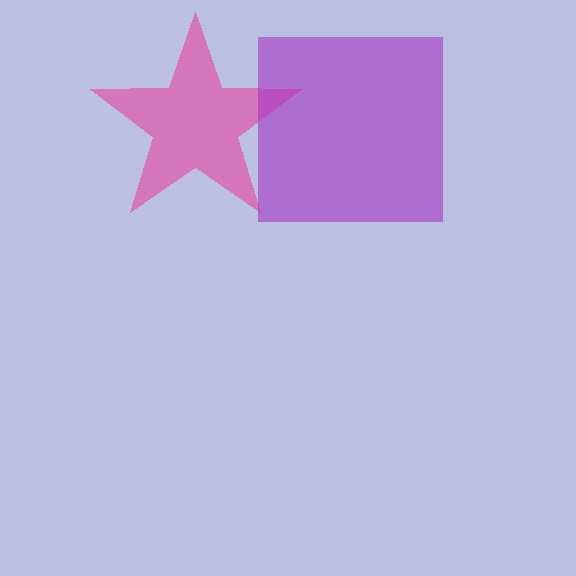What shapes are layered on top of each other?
The layered shapes are: a pink star, a purple square.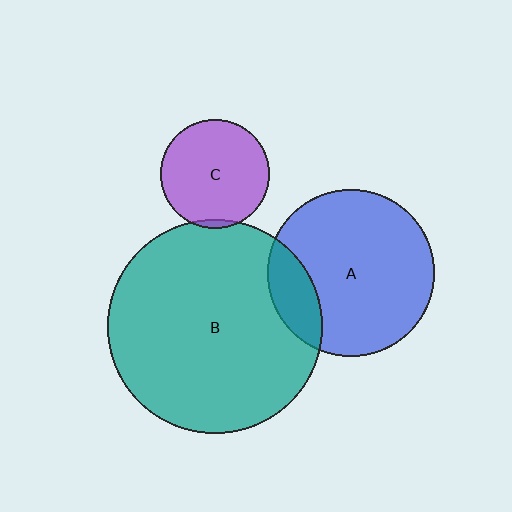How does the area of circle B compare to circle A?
Approximately 1.6 times.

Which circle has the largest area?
Circle B (teal).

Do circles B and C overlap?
Yes.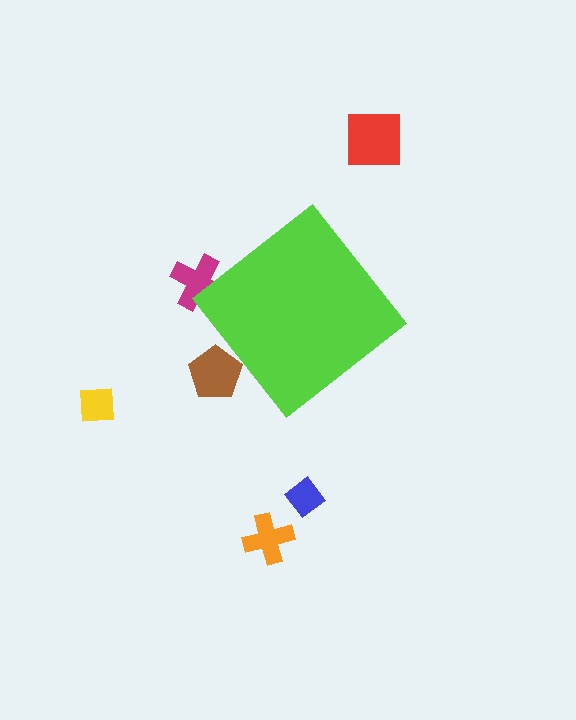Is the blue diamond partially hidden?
No, the blue diamond is fully visible.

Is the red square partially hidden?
No, the red square is fully visible.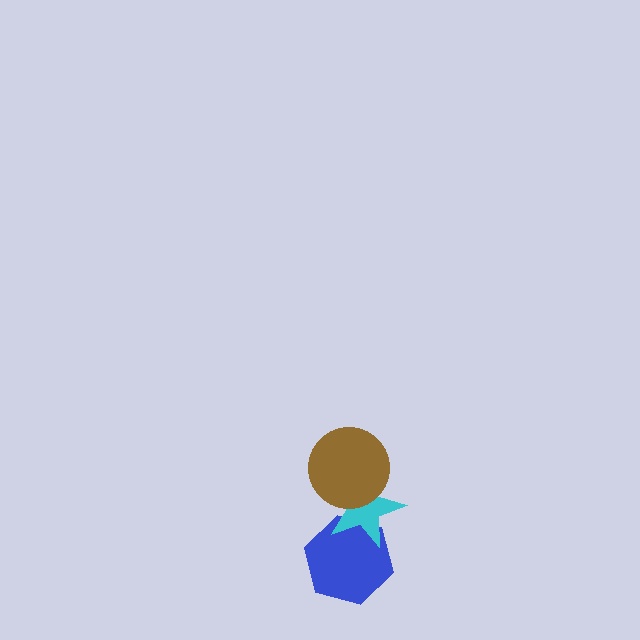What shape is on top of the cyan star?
The brown circle is on top of the cyan star.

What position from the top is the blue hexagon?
The blue hexagon is 3rd from the top.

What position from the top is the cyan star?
The cyan star is 2nd from the top.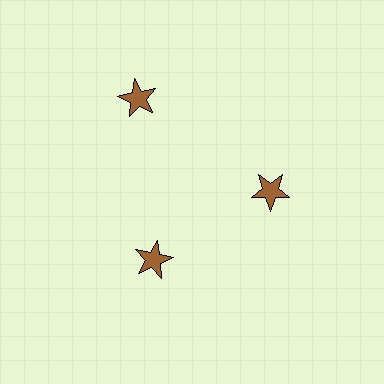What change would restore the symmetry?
The symmetry would be restored by moving it inward, back onto the ring so that all 3 stars sit at equal angles and equal distance from the center.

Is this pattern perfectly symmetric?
No. The 3 brown stars are arranged in a ring, but one element near the 11 o'clock position is pushed outward from the center, breaking the 3-fold rotational symmetry.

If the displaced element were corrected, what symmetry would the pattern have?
It would have 3-fold rotational symmetry — the pattern would map onto itself every 120 degrees.